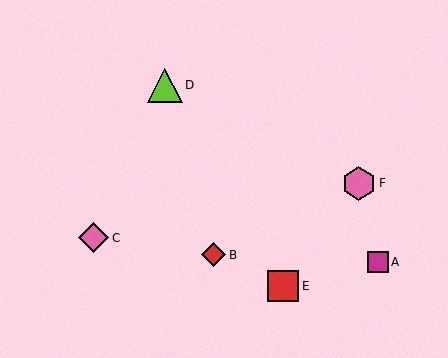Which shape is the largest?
The lime triangle (labeled D) is the largest.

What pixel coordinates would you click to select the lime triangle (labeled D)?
Click at (165, 85) to select the lime triangle D.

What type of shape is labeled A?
Shape A is a magenta square.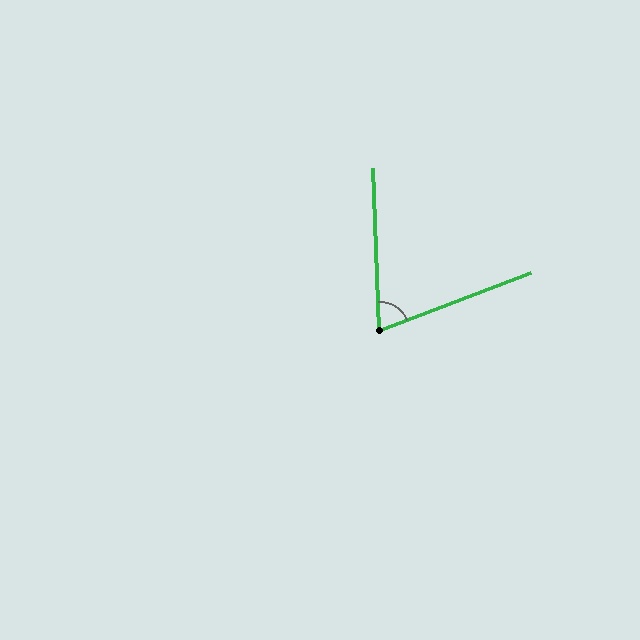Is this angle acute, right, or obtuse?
It is acute.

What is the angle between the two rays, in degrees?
Approximately 72 degrees.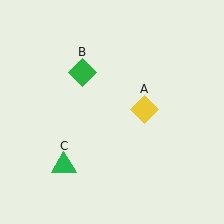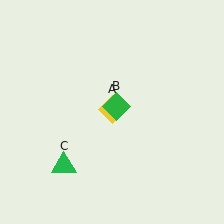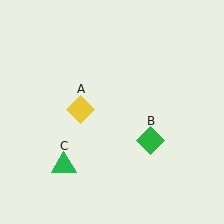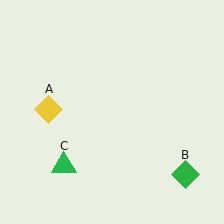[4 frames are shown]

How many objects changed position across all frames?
2 objects changed position: yellow diamond (object A), green diamond (object B).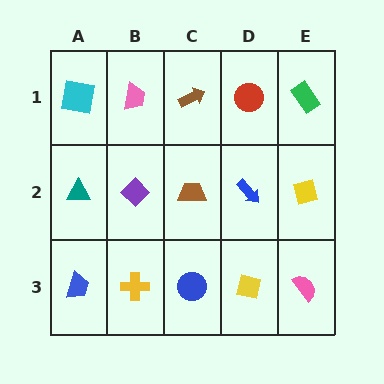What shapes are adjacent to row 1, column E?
A yellow diamond (row 2, column E), a red circle (row 1, column D).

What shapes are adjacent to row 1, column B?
A purple diamond (row 2, column B), a cyan square (row 1, column A), a brown arrow (row 1, column C).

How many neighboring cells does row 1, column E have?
2.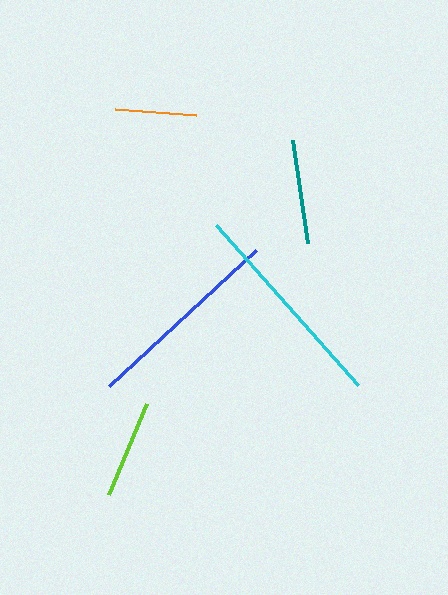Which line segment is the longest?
The cyan line is the longest at approximately 214 pixels.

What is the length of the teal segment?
The teal segment is approximately 104 pixels long.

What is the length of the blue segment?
The blue segment is approximately 200 pixels long.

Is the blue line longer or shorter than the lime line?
The blue line is longer than the lime line.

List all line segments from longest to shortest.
From longest to shortest: cyan, blue, teal, lime, orange.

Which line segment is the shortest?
The orange line is the shortest at approximately 81 pixels.